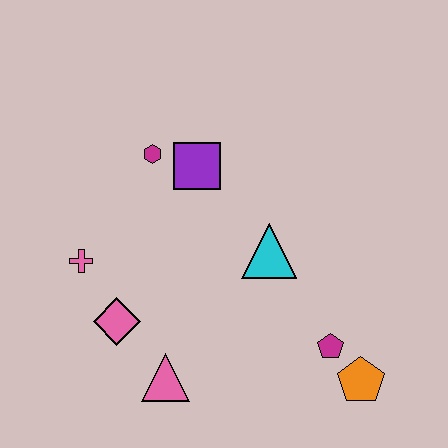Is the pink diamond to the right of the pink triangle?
No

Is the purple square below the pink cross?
No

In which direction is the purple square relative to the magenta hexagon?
The purple square is to the right of the magenta hexagon.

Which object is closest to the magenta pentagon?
The orange pentagon is closest to the magenta pentagon.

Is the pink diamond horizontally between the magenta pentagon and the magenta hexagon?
No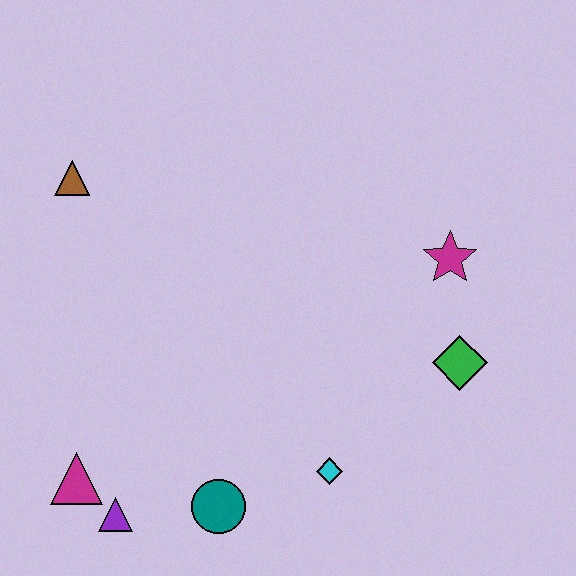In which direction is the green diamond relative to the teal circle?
The green diamond is to the right of the teal circle.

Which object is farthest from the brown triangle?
The green diamond is farthest from the brown triangle.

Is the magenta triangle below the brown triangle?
Yes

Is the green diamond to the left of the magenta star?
No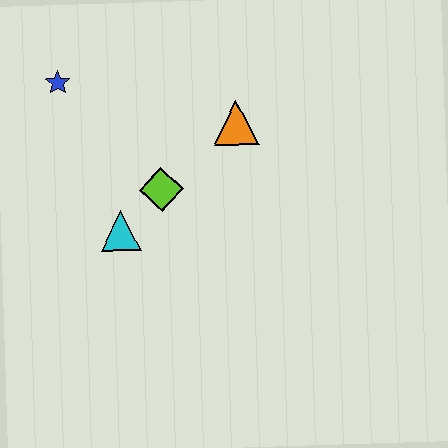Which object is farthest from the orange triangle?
The blue star is farthest from the orange triangle.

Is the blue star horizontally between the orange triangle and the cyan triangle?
No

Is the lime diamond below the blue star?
Yes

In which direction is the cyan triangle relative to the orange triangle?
The cyan triangle is to the left of the orange triangle.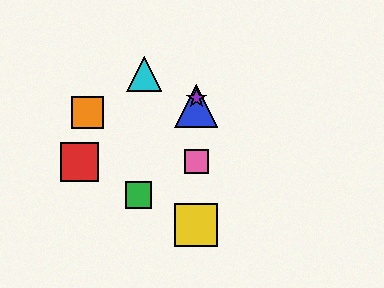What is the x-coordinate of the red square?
The red square is at x≈79.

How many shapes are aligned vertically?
4 shapes (the blue triangle, the yellow square, the purple star, the pink square) are aligned vertically.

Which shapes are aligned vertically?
The blue triangle, the yellow square, the purple star, the pink square are aligned vertically.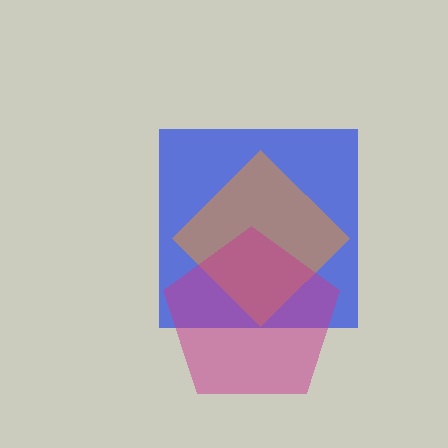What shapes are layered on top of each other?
The layered shapes are: a blue square, an orange diamond, a magenta pentagon.